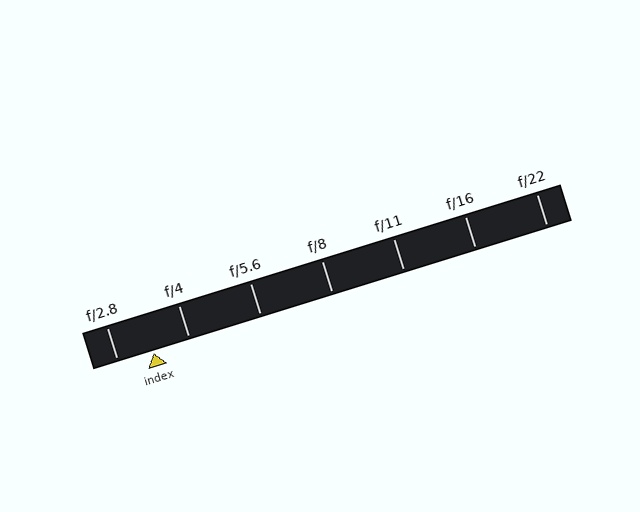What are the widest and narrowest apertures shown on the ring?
The widest aperture shown is f/2.8 and the narrowest is f/22.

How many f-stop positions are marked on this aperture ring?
There are 7 f-stop positions marked.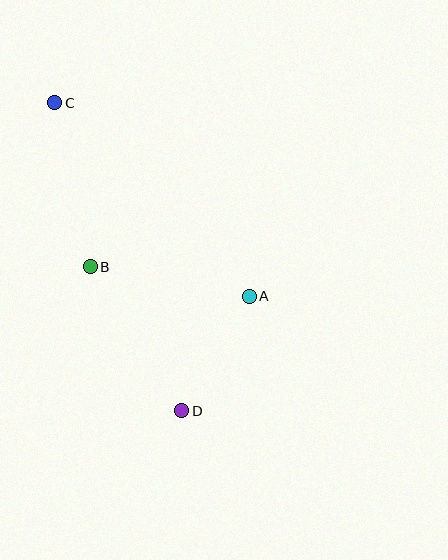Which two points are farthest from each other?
Points C and D are farthest from each other.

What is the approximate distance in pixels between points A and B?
The distance between A and B is approximately 162 pixels.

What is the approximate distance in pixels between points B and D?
The distance between B and D is approximately 171 pixels.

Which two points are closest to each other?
Points A and D are closest to each other.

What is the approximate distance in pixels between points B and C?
The distance between B and C is approximately 168 pixels.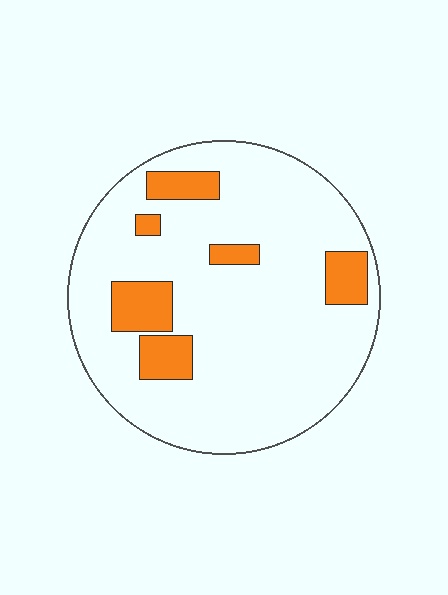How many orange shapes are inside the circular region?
6.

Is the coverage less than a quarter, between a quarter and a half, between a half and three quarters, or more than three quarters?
Less than a quarter.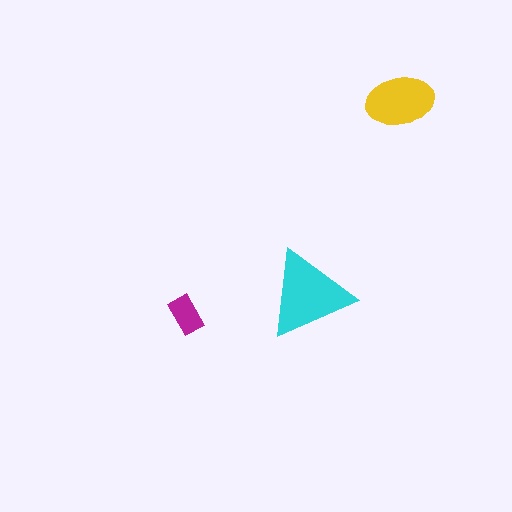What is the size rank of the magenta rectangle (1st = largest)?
3rd.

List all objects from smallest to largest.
The magenta rectangle, the yellow ellipse, the cyan triangle.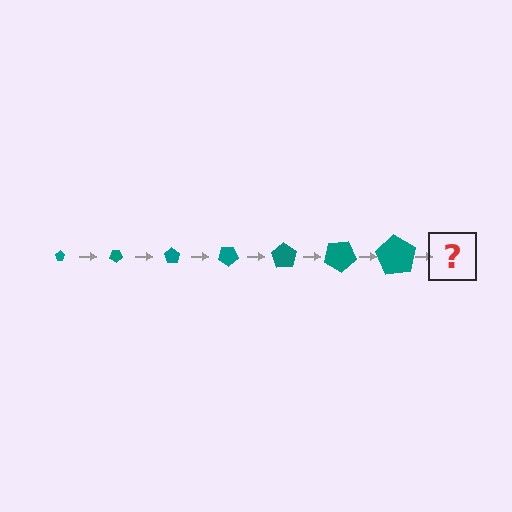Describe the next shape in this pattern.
It should be a pentagon, larger than the previous one and rotated 245 degrees from the start.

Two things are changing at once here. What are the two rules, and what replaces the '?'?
The two rules are that the pentagon grows larger each step and it rotates 35 degrees each step. The '?' should be a pentagon, larger than the previous one and rotated 245 degrees from the start.